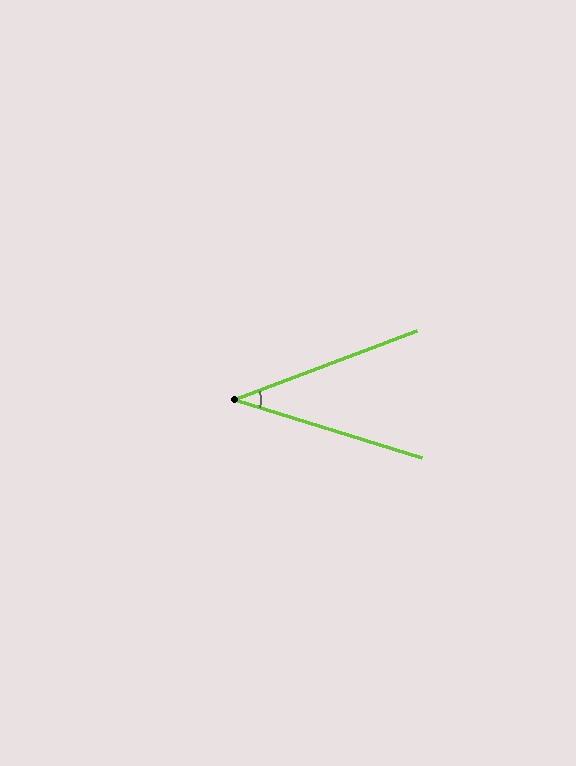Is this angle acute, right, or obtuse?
It is acute.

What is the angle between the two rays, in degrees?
Approximately 38 degrees.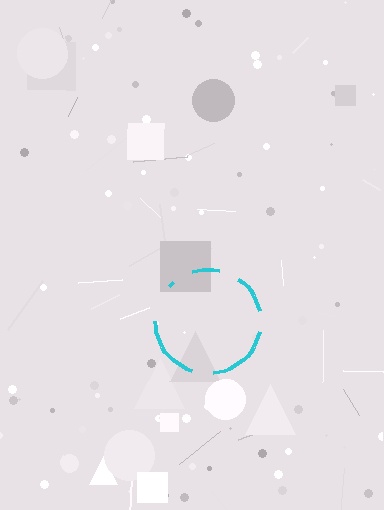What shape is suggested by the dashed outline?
The dashed outline suggests a circle.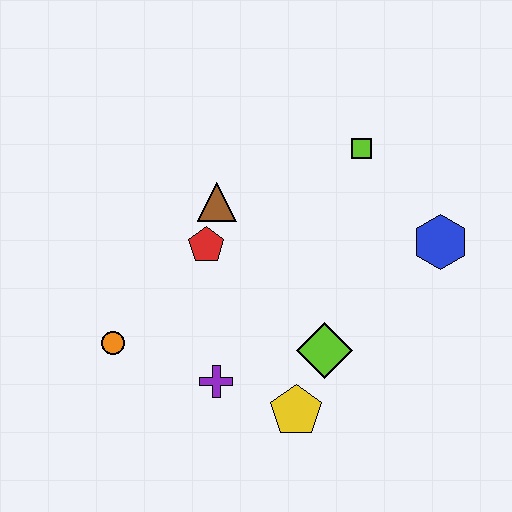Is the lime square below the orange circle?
No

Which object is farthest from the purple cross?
The lime square is farthest from the purple cross.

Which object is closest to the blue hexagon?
The lime square is closest to the blue hexagon.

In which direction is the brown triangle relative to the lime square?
The brown triangle is to the left of the lime square.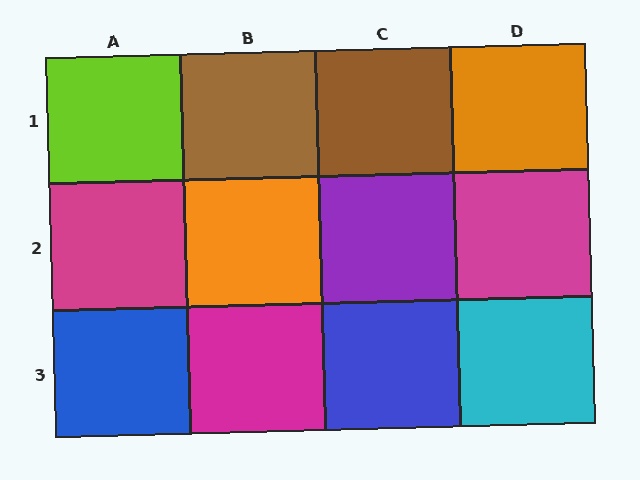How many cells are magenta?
3 cells are magenta.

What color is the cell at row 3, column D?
Cyan.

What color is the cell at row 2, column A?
Magenta.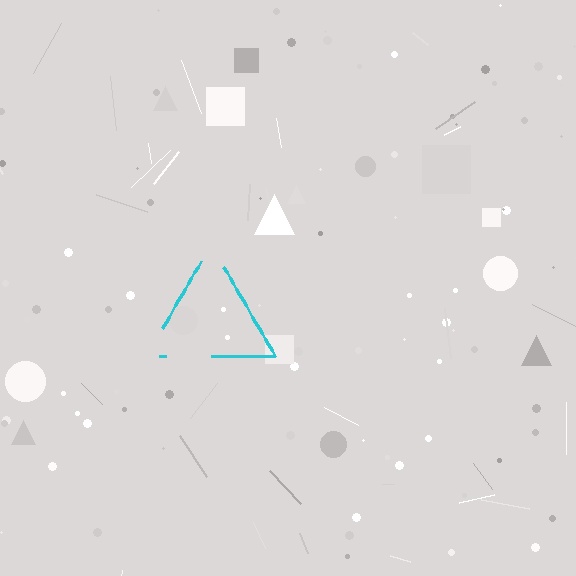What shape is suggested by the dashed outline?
The dashed outline suggests a triangle.